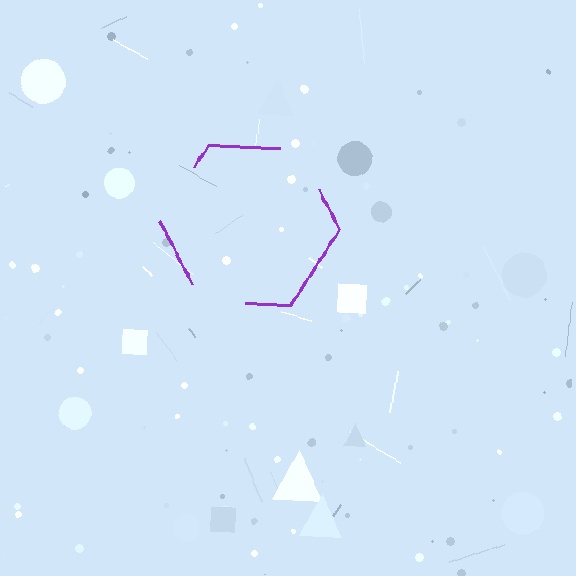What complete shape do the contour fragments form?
The contour fragments form a hexagon.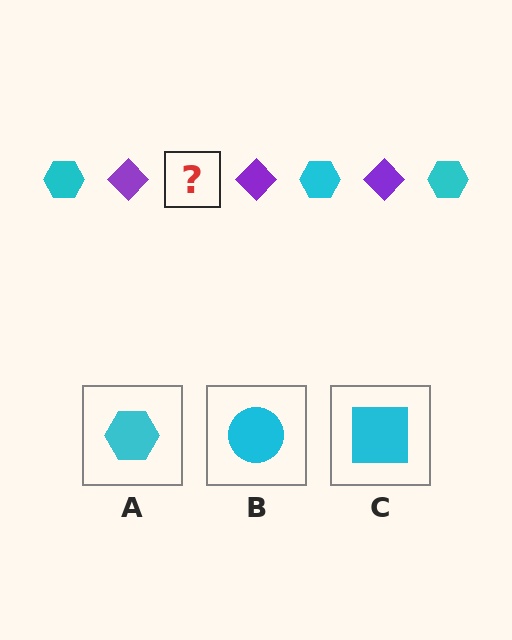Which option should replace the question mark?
Option A.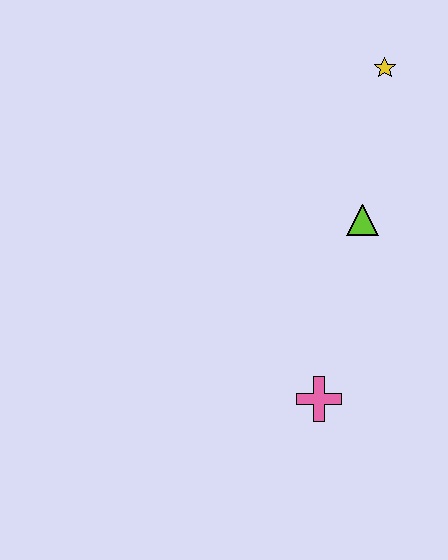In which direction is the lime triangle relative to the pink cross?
The lime triangle is above the pink cross.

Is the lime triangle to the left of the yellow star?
Yes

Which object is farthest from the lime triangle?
The pink cross is farthest from the lime triangle.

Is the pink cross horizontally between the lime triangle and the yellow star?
No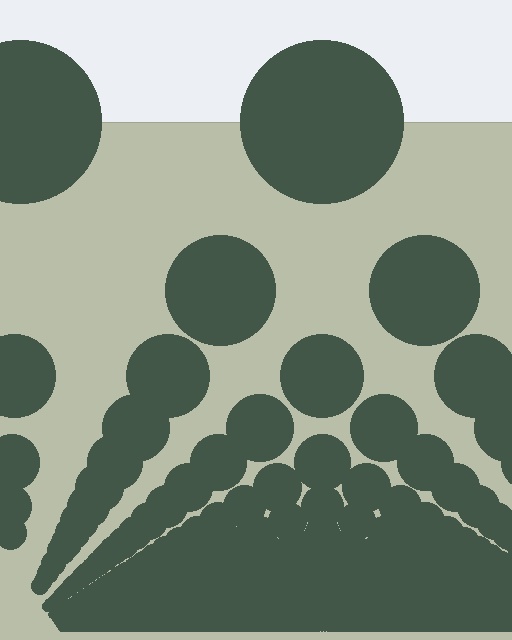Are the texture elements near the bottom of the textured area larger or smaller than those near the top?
Smaller. The gradient is inverted — elements near the bottom are smaller and denser.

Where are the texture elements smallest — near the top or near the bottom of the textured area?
Near the bottom.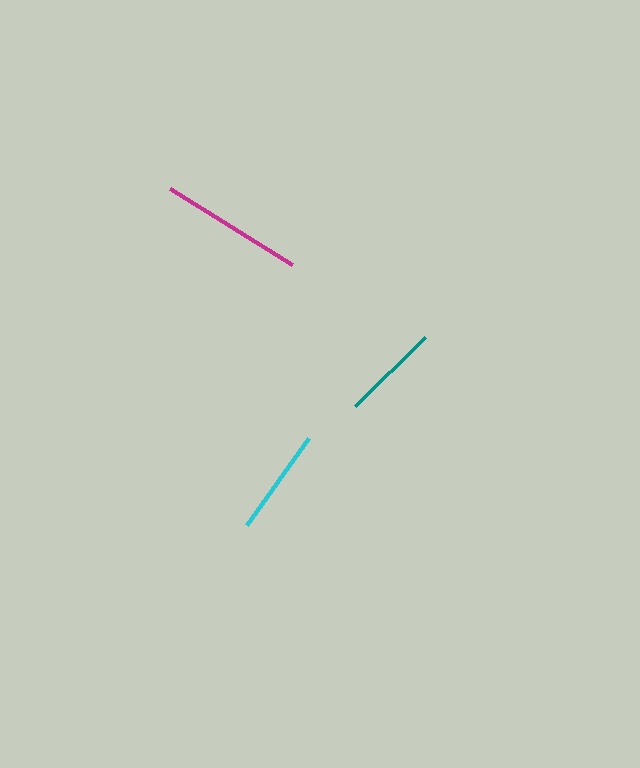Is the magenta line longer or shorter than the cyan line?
The magenta line is longer than the cyan line.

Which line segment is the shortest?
The teal line is the shortest at approximately 98 pixels.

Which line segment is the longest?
The magenta line is the longest at approximately 143 pixels.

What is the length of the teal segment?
The teal segment is approximately 98 pixels long.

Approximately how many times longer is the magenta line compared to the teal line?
The magenta line is approximately 1.5 times the length of the teal line.